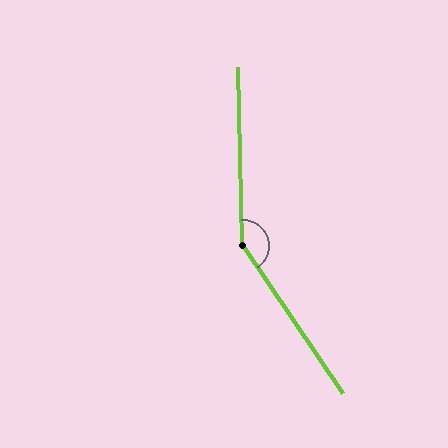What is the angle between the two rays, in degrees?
Approximately 147 degrees.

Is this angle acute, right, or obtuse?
It is obtuse.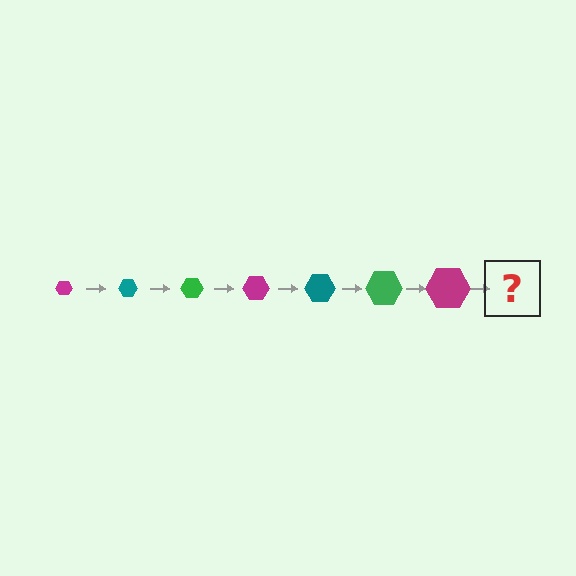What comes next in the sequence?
The next element should be a teal hexagon, larger than the previous one.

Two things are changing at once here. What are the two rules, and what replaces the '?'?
The two rules are that the hexagon grows larger each step and the color cycles through magenta, teal, and green. The '?' should be a teal hexagon, larger than the previous one.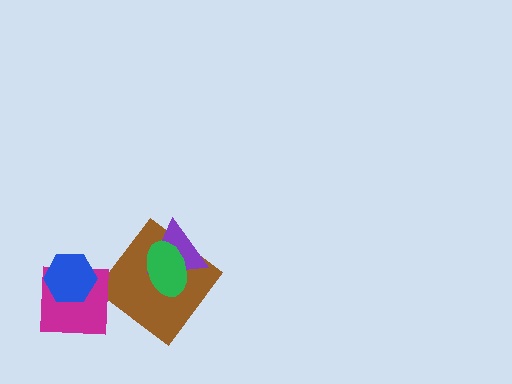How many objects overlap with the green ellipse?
2 objects overlap with the green ellipse.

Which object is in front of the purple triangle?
The green ellipse is in front of the purple triangle.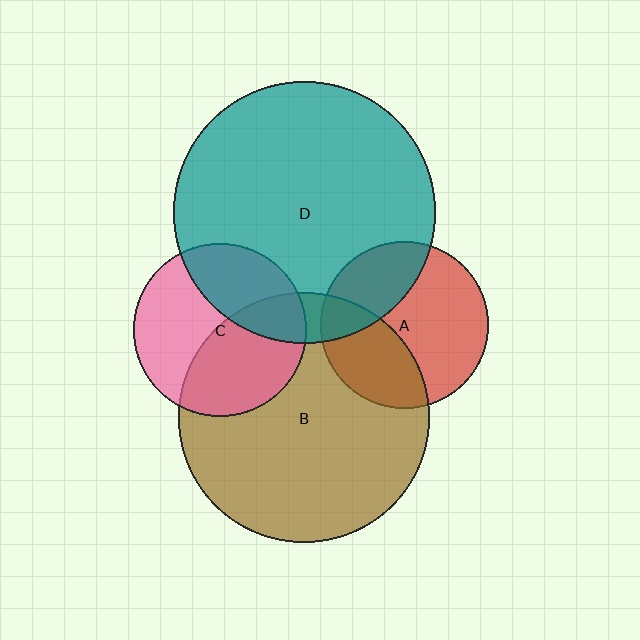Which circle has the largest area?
Circle D (teal).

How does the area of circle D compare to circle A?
Approximately 2.4 times.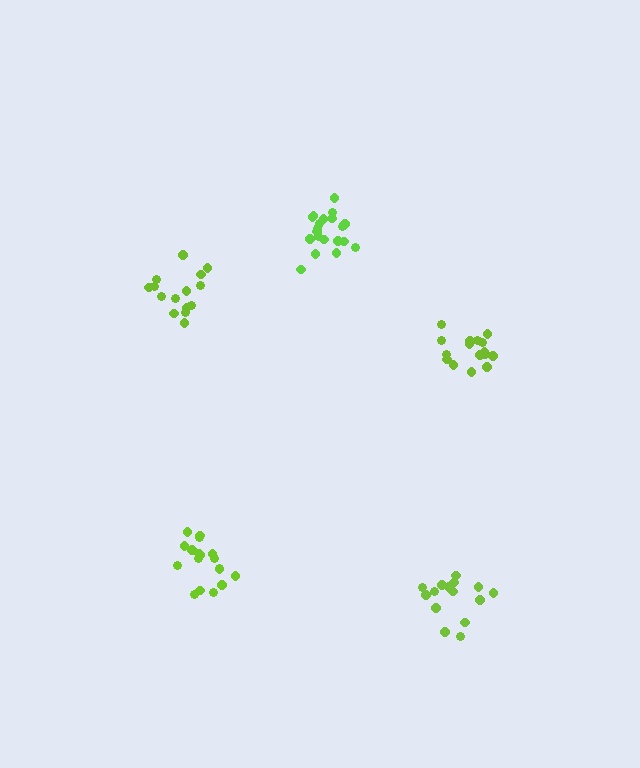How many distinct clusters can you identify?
There are 5 distinct clusters.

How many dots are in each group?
Group 1: 18 dots, Group 2: 20 dots, Group 3: 16 dots, Group 4: 15 dots, Group 5: 15 dots (84 total).